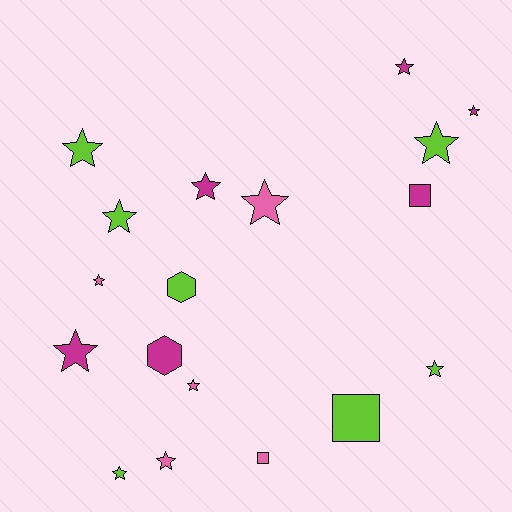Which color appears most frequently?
Lime, with 7 objects.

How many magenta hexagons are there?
There is 1 magenta hexagon.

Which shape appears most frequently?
Star, with 13 objects.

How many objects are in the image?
There are 18 objects.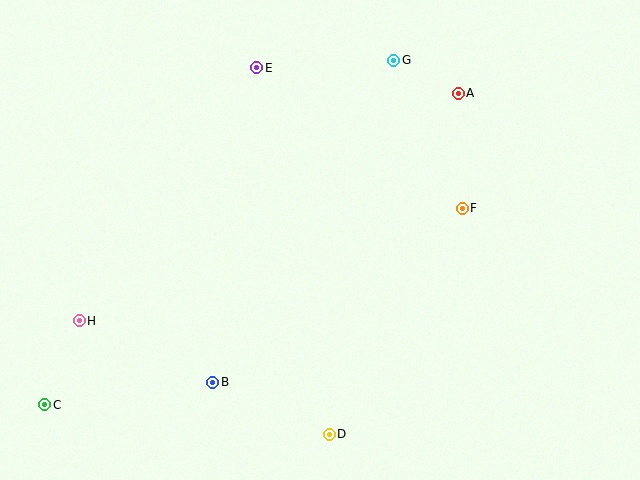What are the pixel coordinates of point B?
Point B is at (213, 382).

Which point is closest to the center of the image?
Point F at (462, 208) is closest to the center.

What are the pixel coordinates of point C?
Point C is at (45, 405).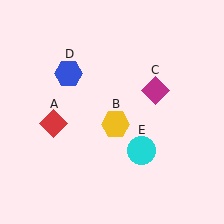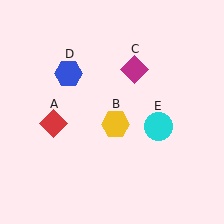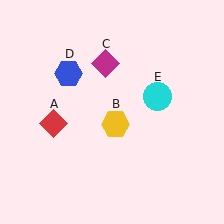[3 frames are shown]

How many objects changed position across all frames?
2 objects changed position: magenta diamond (object C), cyan circle (object E).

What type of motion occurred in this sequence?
The magenta diamond (object C), cyan circle (object E) rotated counterclockwise around the center of the scene.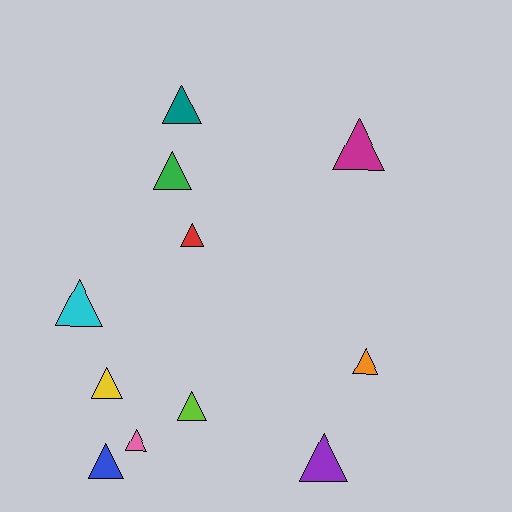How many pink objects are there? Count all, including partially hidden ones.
There is 1 pink object.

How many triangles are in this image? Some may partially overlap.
There are 11 triangles.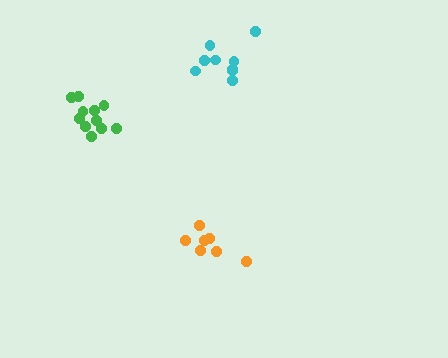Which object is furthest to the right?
The cyan cluster is rightmost.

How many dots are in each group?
Group 1: 7 dots, Group 2: 9 dots, Group 3: 11 dots (27 total).